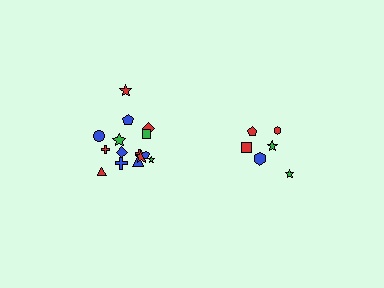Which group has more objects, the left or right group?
The left group.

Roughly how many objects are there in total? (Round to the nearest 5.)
Roughly 20 objects in total.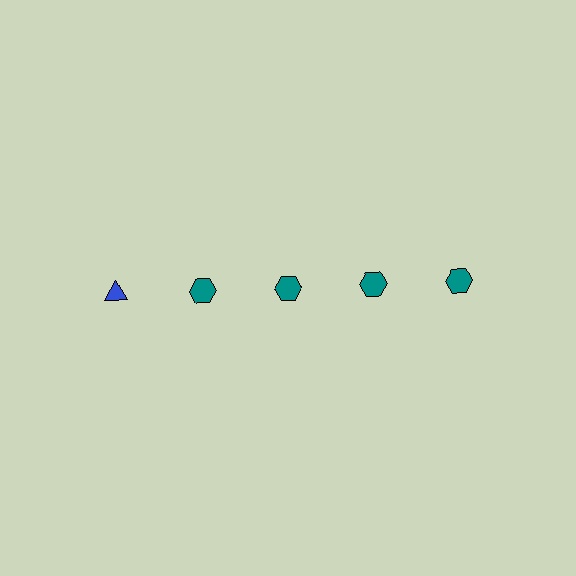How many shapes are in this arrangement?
There are 5 shapes arranged in a grid pattern.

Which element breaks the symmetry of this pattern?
The blue triangle in the top row, leftmost column breaks the symmetry. All other shapes are teal hexagons.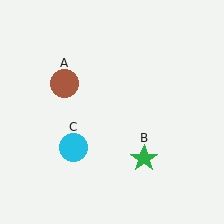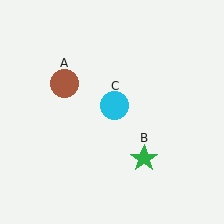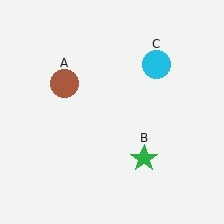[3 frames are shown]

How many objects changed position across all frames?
1 object changed position: cyan circle (object C).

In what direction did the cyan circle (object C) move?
The cyan circle (object C) moved up and to the right.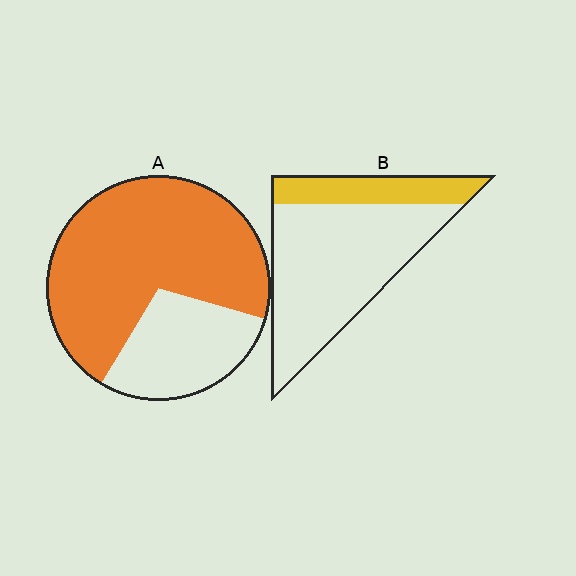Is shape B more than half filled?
No.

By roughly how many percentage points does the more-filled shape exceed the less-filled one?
By roughly 45 percentage points (A over B).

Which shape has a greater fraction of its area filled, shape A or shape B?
Shape A.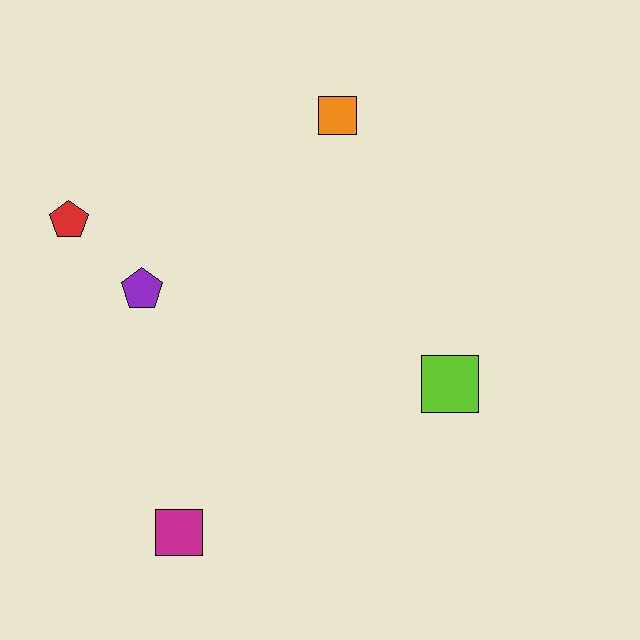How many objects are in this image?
There are 5 objects.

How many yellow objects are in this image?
There are no yellow objects.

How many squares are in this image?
There are 3 squares.